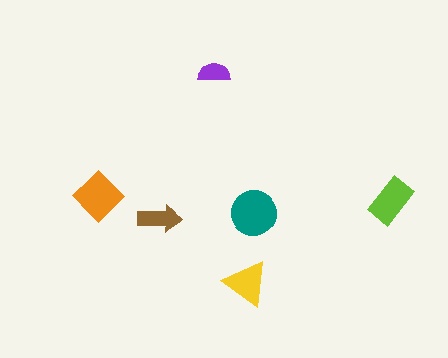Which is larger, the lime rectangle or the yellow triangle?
The lime rectangle.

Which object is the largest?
The teal circle.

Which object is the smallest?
The purple semicircle.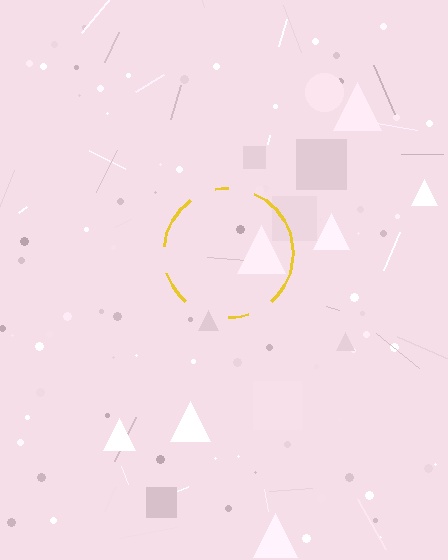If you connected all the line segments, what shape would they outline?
They would outline a circle.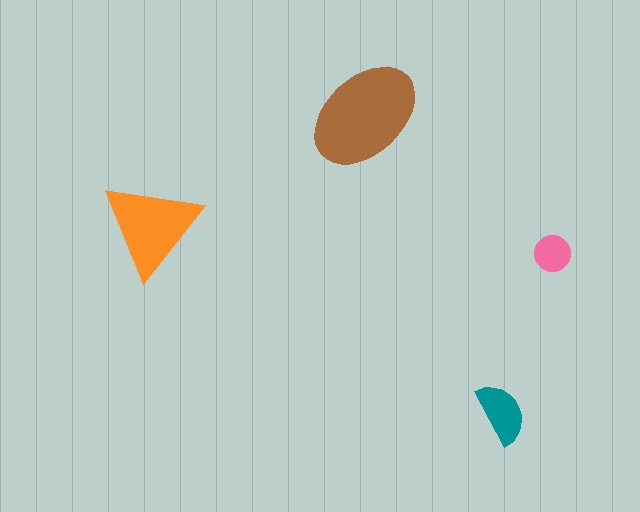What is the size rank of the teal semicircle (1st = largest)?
3rd.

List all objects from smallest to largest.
The pink circle, the teal semicircle, the orange triangle, the brown ellipse.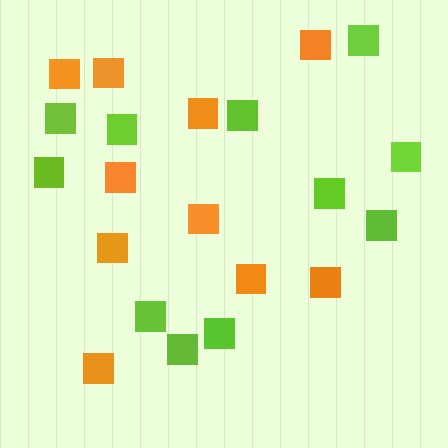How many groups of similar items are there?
There are 2 groups: one group of lime squares (11) and one group of orange squares (10).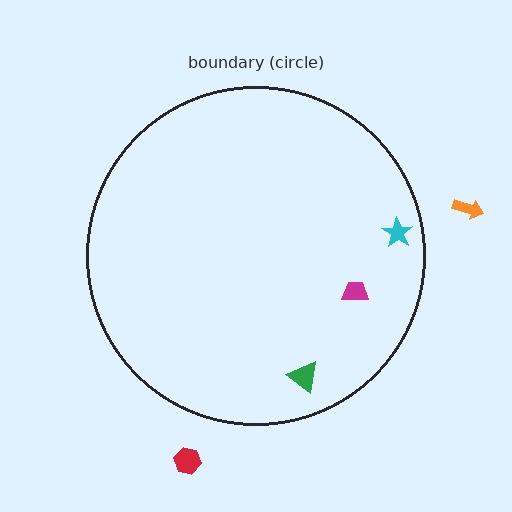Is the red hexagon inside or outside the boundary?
Outside.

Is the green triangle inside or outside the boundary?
Inside.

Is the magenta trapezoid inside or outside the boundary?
Inside.